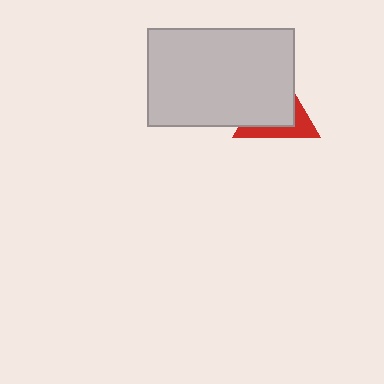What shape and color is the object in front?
The object in front is a light gray rectangle.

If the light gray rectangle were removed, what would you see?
You would see the complete red triangle.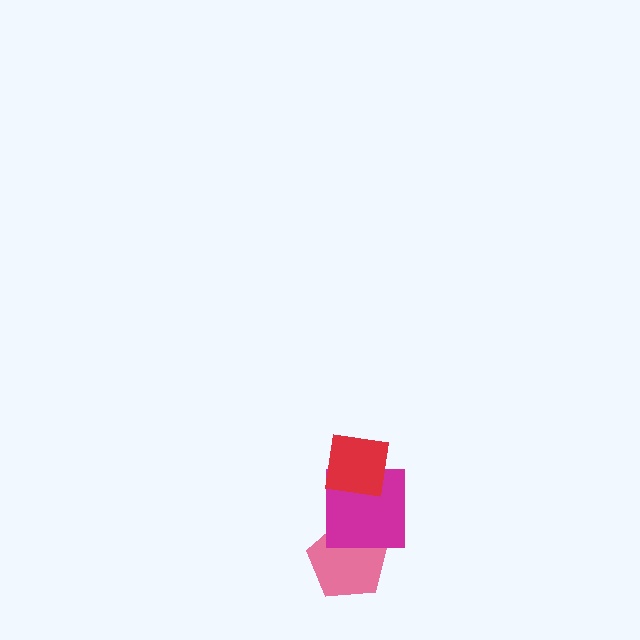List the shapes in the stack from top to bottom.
From top to bottom: the red square, the magenta square, the pink pentagon.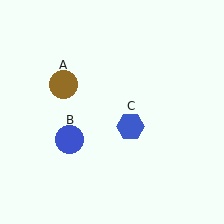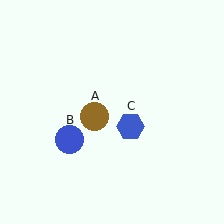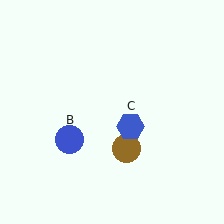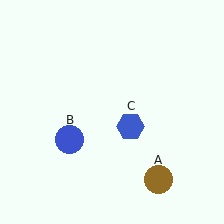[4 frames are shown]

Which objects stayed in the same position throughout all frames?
Blue circle (object B) and blue hexagon (object C) remained stationary.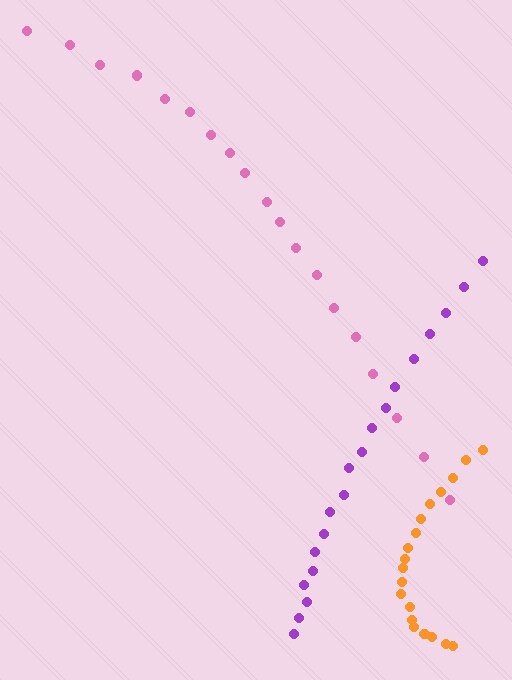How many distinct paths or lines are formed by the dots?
There are 3 distinct paths.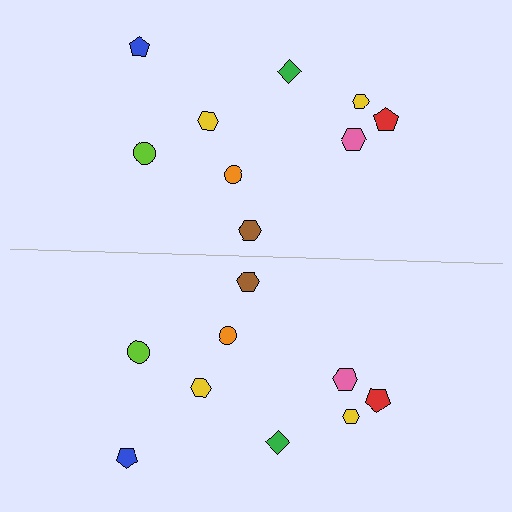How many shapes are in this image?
There are 18 shapes in this image.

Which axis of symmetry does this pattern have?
The pattern has a horizontal axis of symmetry running through the center of the image.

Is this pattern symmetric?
Yes, this pattern has bilateral (reflection) symmetry.